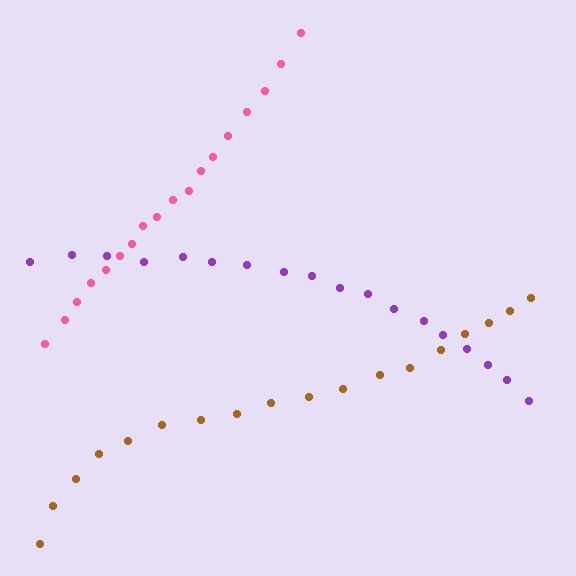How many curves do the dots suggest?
There are 3 distinct paths.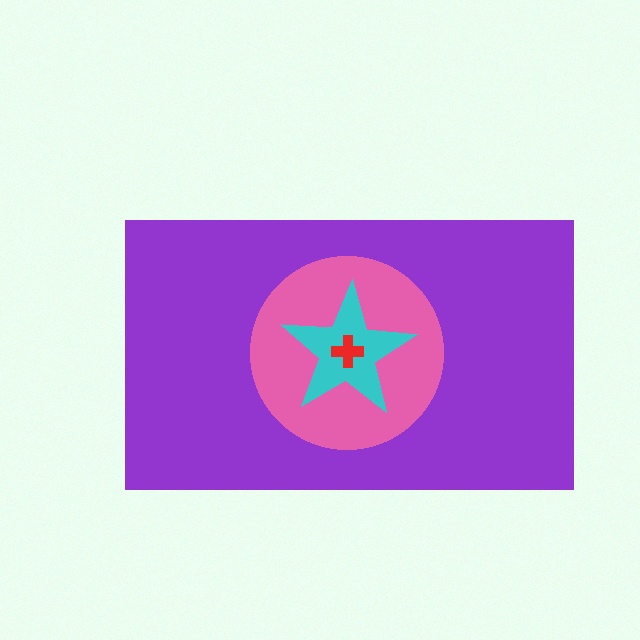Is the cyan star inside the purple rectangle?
Yes.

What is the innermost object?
The red cross.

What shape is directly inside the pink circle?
The cyan star.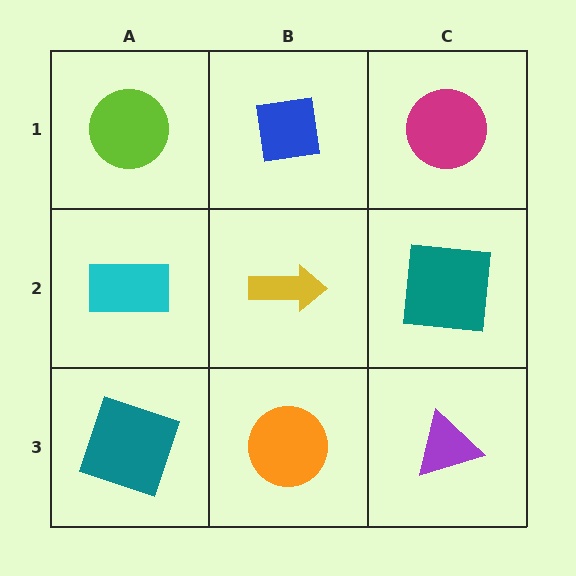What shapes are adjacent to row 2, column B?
A blue square (row 1, column B), an orange circle (row 3, column B), a cyan rectangle (row 2, column A), a teal square (row 2, column C).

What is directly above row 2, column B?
A blue square.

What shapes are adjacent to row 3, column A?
A cyan rectangle (row 2, column A), an orange circle (row 3, column B).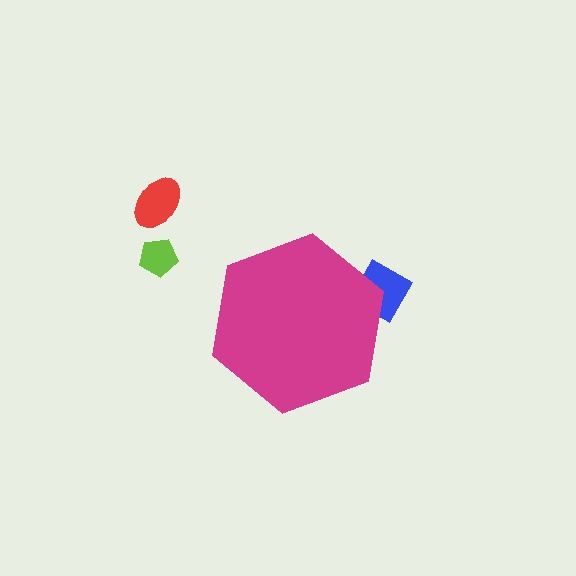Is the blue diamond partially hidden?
Yes, the blue diamond is partially hidden behind the magenta hexagon.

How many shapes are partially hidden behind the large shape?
1 shape is partially hidden.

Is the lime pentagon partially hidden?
No, the lime pentagon is fully visible.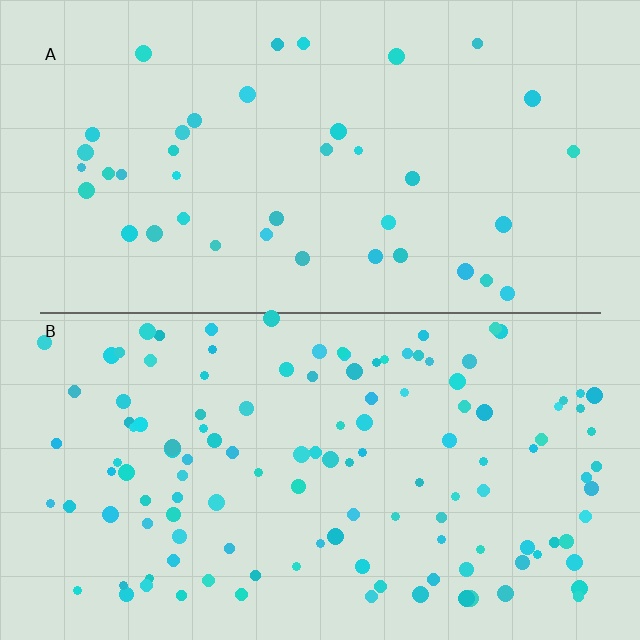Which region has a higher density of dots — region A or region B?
B (the bottom).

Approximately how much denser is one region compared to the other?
Approximately 3.1× — region B over region A.